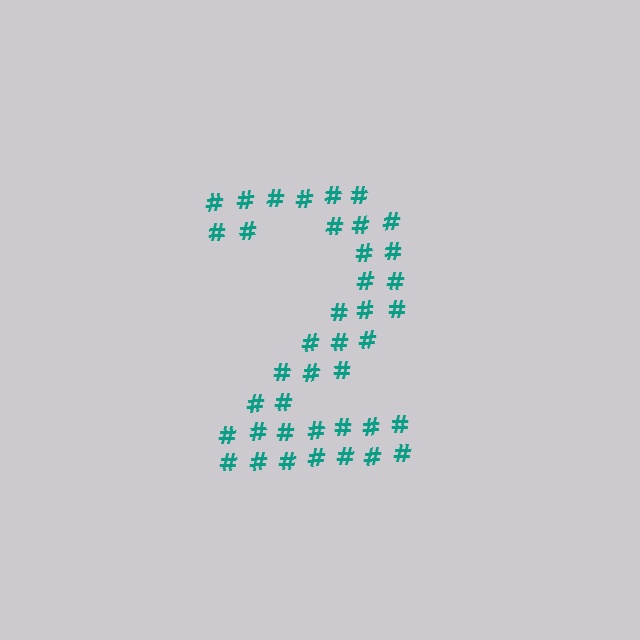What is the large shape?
The large shape is the digit 2.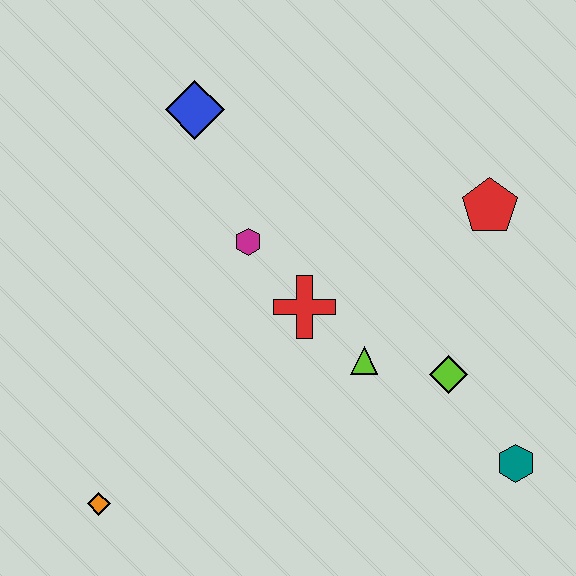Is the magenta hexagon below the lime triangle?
No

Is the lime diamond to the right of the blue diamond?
Yes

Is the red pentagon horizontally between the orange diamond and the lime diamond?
No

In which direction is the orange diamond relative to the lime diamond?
The orange diamond is to the left of the lime diamond.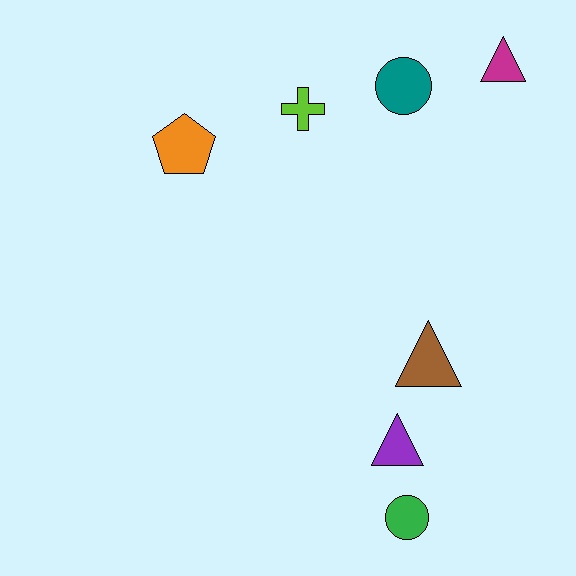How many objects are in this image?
There are 7 objects.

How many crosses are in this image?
There is 1 cross.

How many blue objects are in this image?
There are no blue objects.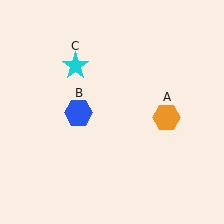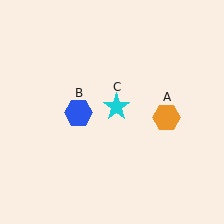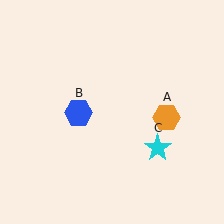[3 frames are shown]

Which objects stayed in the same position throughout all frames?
Orange hexagon (object A) and blue hexagon (object B) remained stationary.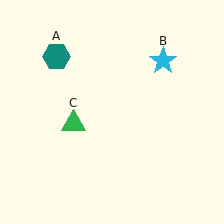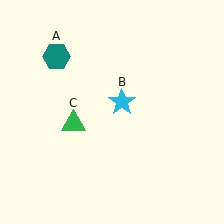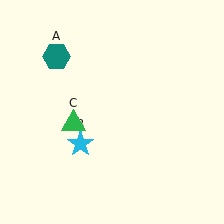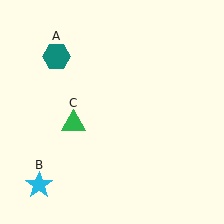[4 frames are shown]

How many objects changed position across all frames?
1 object changed position: cyan star (object B).